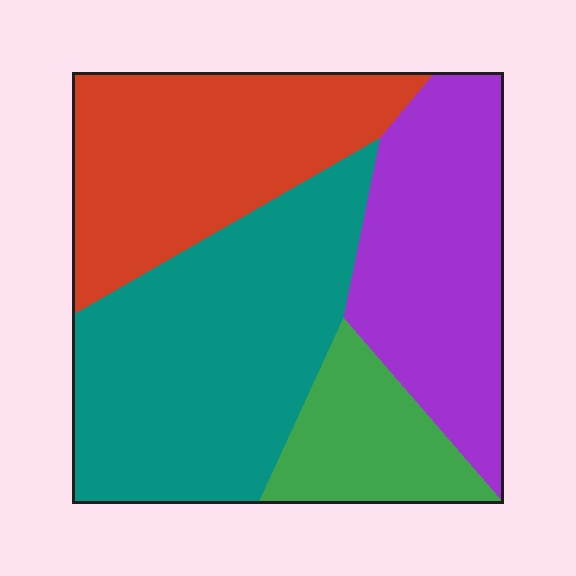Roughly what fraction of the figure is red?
Red covers 26% of the figure.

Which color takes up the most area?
Teal, at roughly 35%.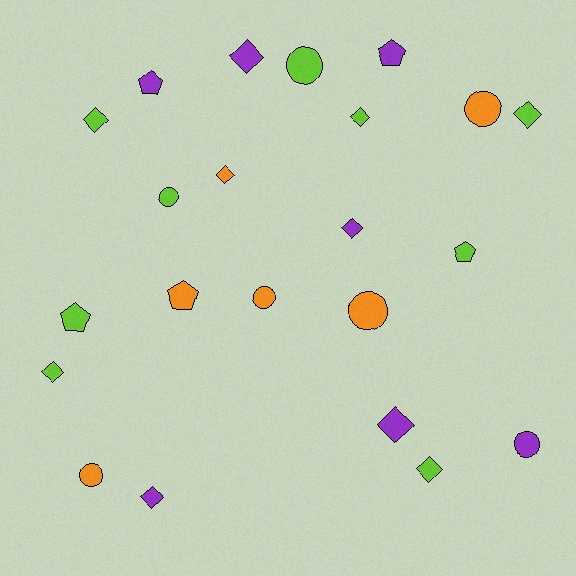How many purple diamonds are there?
There are 4 purple diamonds.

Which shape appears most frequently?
Diamond, with 10 objects.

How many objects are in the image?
There are 22 objects.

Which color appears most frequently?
Lime, with 9 objects.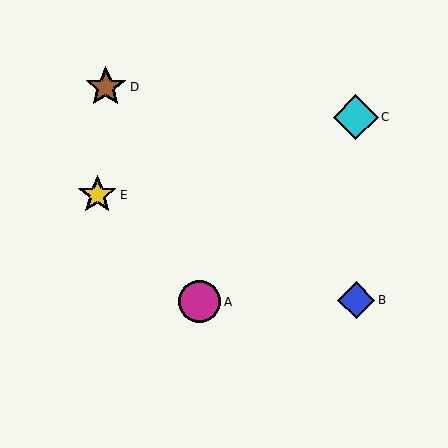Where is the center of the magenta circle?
The center of the magenta circle is at (200, 302).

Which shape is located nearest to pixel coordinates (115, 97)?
The brown star (labeled D) at (106, 87) is nearest to that location.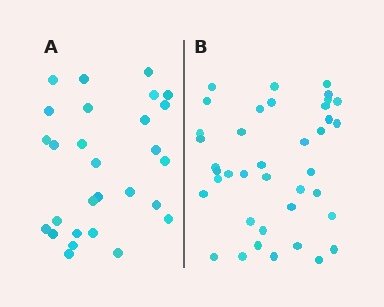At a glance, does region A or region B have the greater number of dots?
Region B (the right region) has more dots.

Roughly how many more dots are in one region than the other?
Region B has roughly 12 or so more dots than region A.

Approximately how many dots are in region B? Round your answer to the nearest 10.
About 40 dots. (The exact count is 39, which rounds to 40.)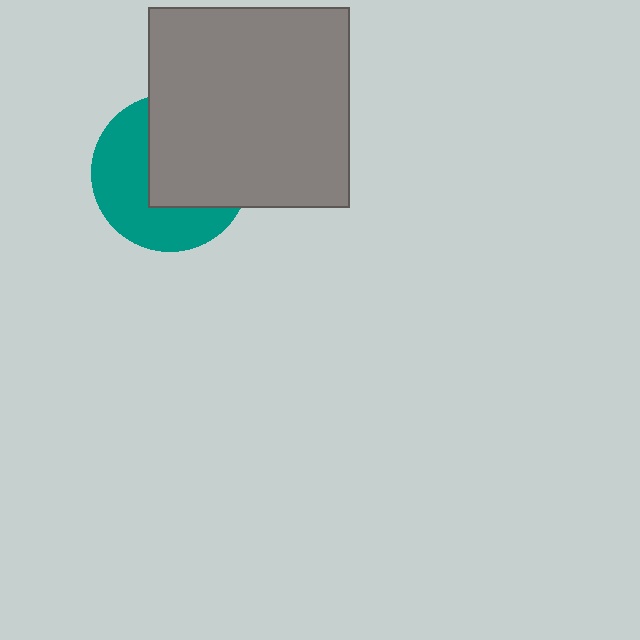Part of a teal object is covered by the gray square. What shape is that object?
It is a circle.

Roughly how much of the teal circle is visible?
About half of it is visible (roughly 49%).